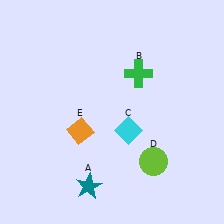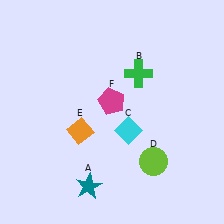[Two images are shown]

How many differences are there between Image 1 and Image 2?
There is 1 difference between the two images.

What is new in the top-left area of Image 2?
A magenta pentagon (F) was added in the top-left area of Image 2.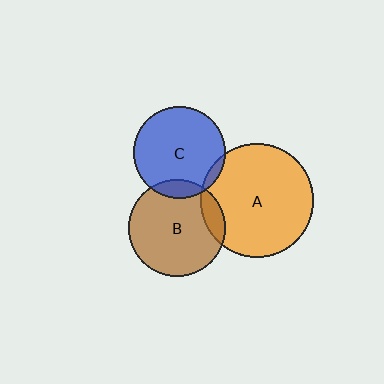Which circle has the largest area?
Circle A (orange).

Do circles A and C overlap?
Yes.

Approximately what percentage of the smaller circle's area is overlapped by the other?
Approximately 5%.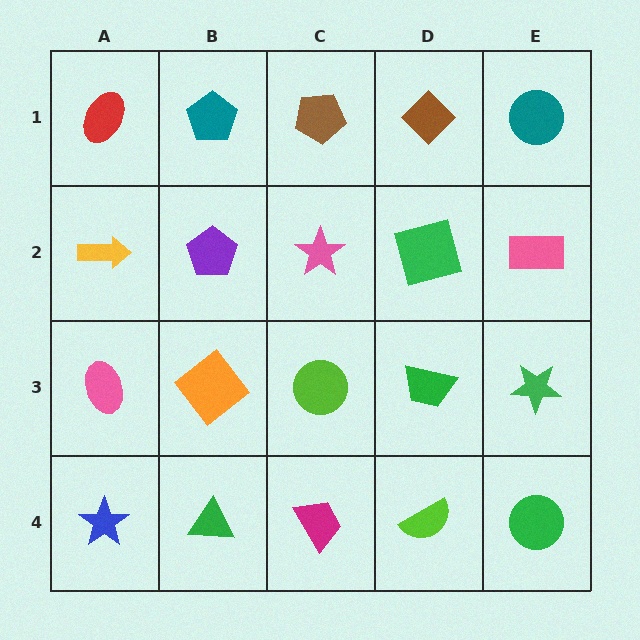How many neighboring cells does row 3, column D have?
4.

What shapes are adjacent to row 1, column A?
A yellow arrow (row 2, column A), a teal pentagon (row 1, column B).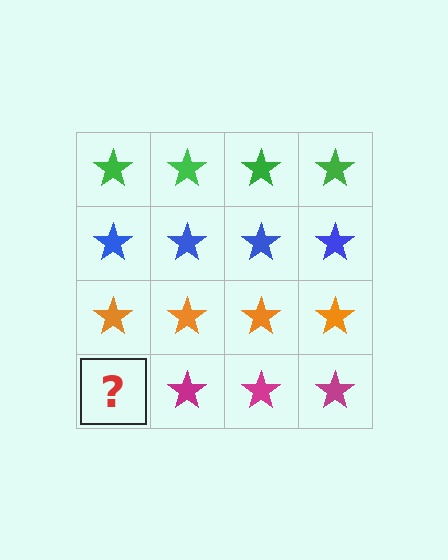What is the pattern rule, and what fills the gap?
The rule is that each row has a consistent color. The gap should be filled with a magenta star.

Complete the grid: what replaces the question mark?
The question mark should be replaced with a magenta star.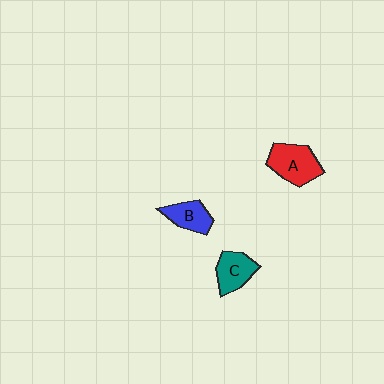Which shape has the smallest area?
Shape B (blue).